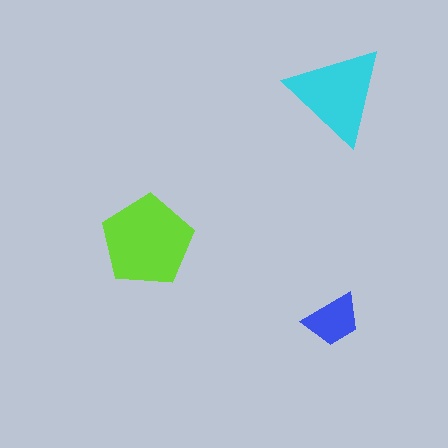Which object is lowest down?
The blue trapezoid is bottommost.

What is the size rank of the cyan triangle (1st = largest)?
2nd.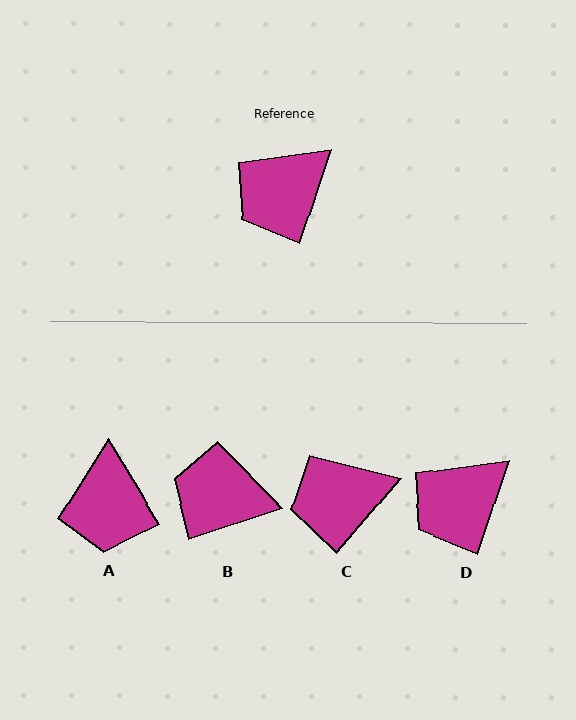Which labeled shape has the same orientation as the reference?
D.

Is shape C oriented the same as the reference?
No, it is off by about 22 degrees.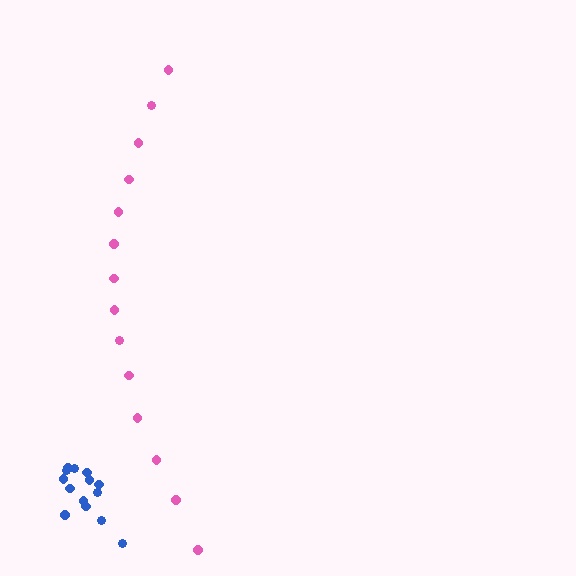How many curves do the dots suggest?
There are 2 distinct paths.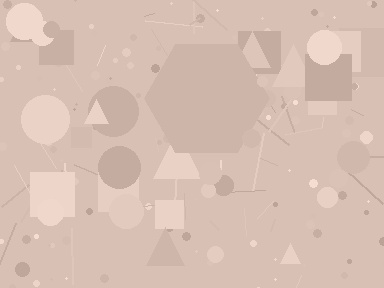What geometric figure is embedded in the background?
A hexagon is embedded in the background.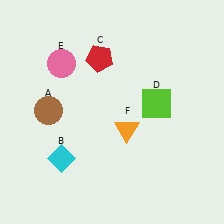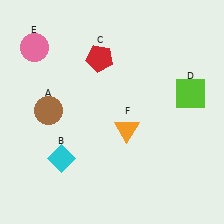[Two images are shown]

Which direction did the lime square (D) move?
The lime square (D) moved right.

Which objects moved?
The objects that moved are: the lime square (D), the pink circle (E).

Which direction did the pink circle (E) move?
The pink circle (E) moved left.